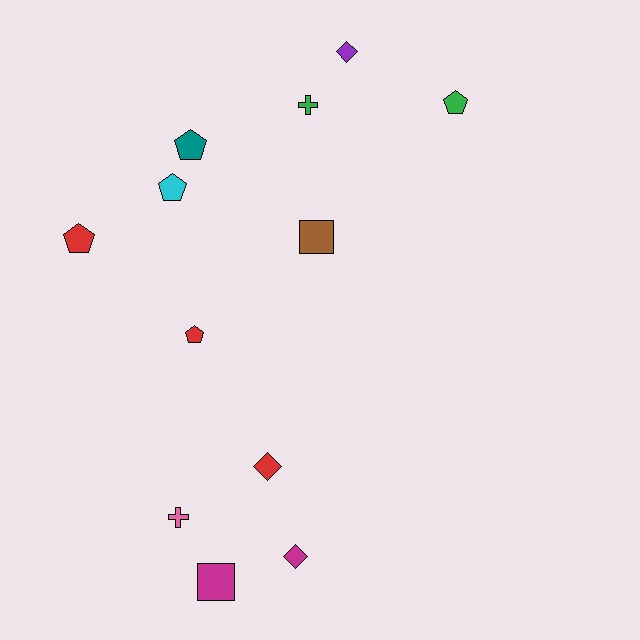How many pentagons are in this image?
There are 5 pentagons.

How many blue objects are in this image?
There are no blue objects.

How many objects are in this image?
There are 12 objects.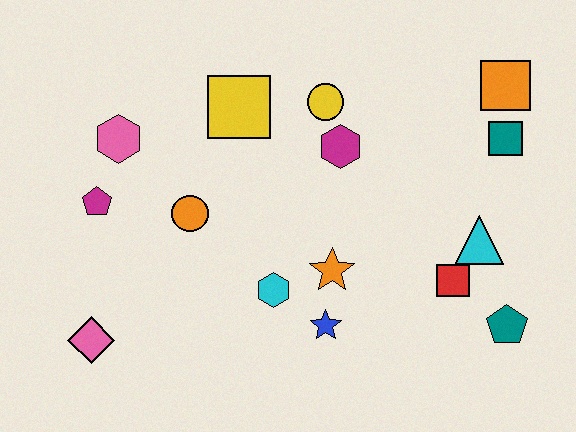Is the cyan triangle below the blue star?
No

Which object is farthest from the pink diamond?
The orange square is farthest from the pink diamond.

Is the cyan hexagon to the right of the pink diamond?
Yes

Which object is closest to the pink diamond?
The magenta pentagon is closest to the pink diamond.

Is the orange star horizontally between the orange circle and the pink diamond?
No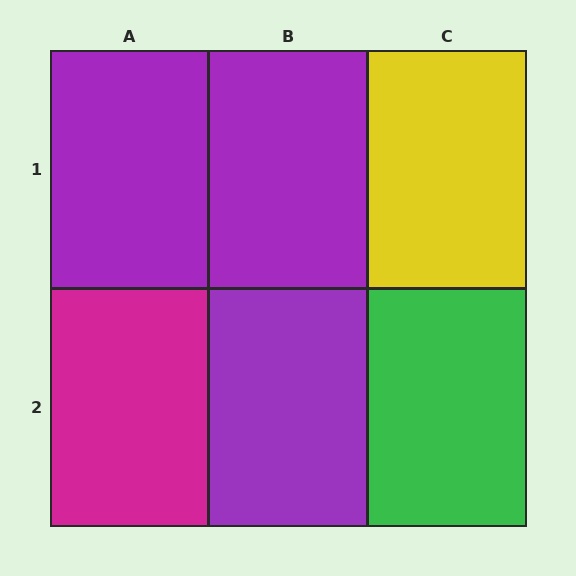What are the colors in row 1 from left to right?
Purple, purple, yellow.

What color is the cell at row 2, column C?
Green.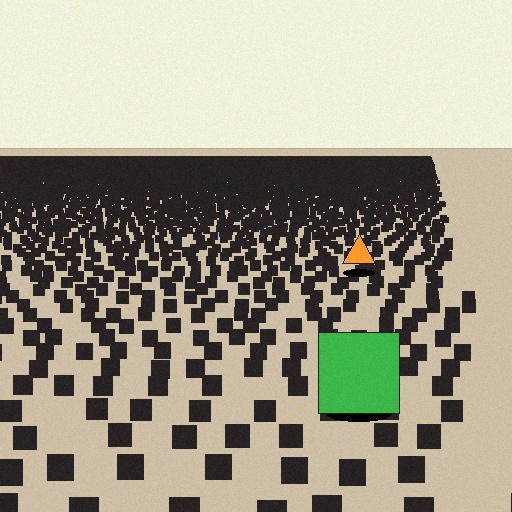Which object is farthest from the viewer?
The orange triangle is farthest from the viewer. It appears smaller and the ground texture around it is denser.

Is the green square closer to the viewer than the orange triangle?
Yes. The green square is closer — you can tell from the texture gradient: the ground texture is coarser near it.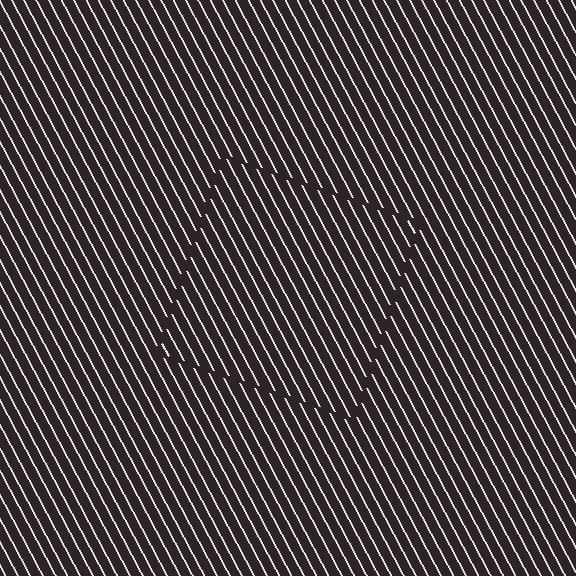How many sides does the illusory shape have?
4 sides — the line-ends trace a square.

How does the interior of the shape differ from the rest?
The interior of the shape contains the same grating, shifted by half a period — the contour is defined by the phase discontinuity where line-ends from the inner and outer gratings abut.